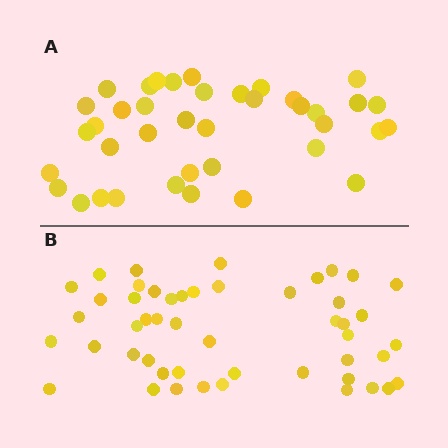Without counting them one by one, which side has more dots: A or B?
Region B (the bottom region) has more dots.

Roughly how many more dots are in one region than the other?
Region B has roughly 10 or so more dots than region A.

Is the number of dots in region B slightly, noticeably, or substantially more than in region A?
Region B has noticeably more, but not dramatically so. The ratio is roughly 1.3 to 1.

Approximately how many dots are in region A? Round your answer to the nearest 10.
About 40 dots. (The exact count is 39, which rounds to 40.)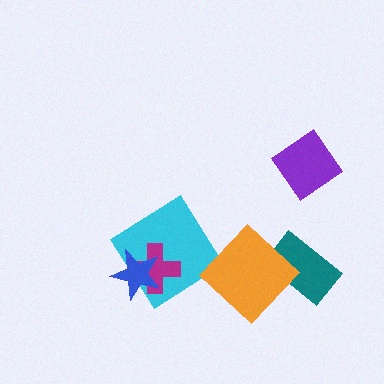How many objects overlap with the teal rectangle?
1 object overlaps with the teal rectangle.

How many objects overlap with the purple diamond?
0 objects overlap with the purple diamond.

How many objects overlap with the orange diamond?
1 object overlaps with the orange diamond.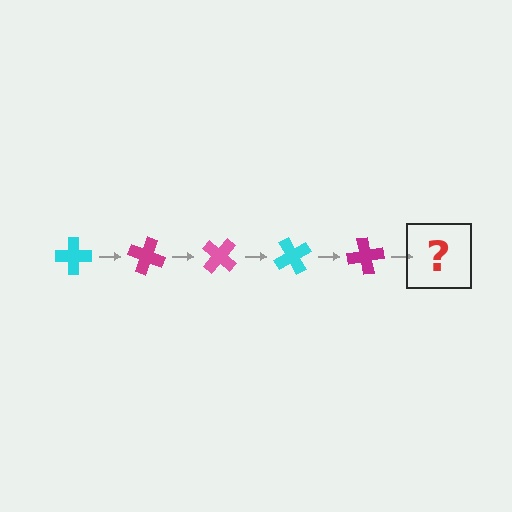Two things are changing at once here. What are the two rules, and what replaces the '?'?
The two rules are that it rotates 20 degrees each step and the color cycles through cyan, magenta, and pink. The '?' should be a pink cross, rotated 100 degrees from the start.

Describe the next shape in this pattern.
It should be a pink cross, rotated 100 degrees from the start.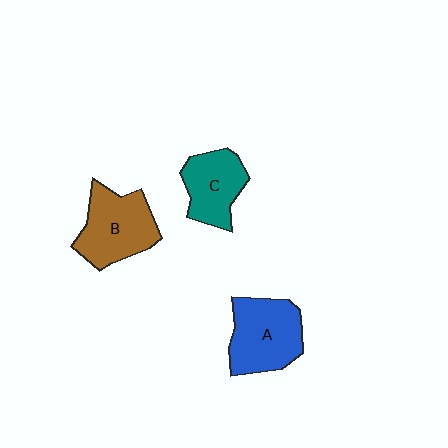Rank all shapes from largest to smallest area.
From largest to smallest: A (blue), B (brown), C (teal).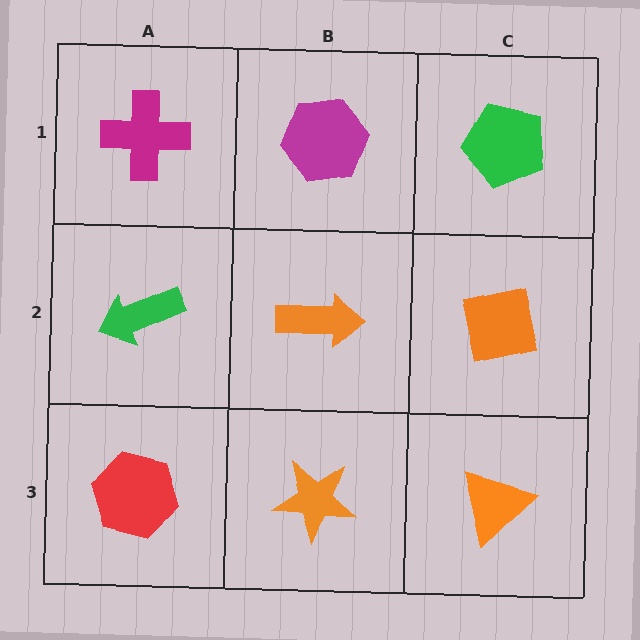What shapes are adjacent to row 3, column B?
An orange arrow (row 2, column B), a red hexagon (row 3, column A), an orange triangle (row 3, column C).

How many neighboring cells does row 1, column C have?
2.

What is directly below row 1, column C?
An orange square.